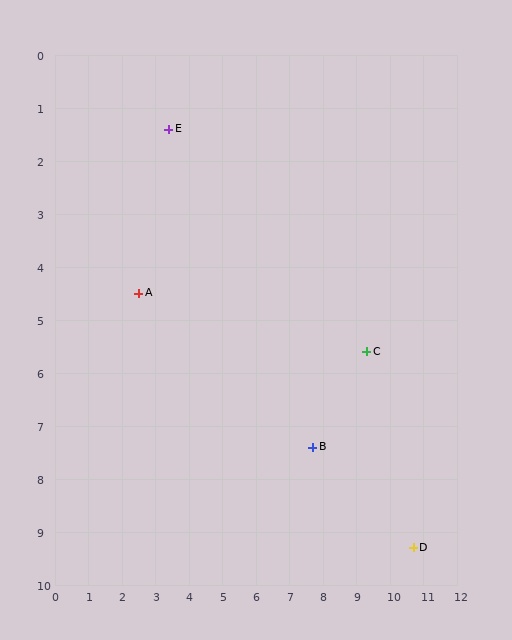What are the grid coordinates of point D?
Point D is at approximately (10.7, 9.3).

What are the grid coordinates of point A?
Point A is at approximately (2.5, 4.5).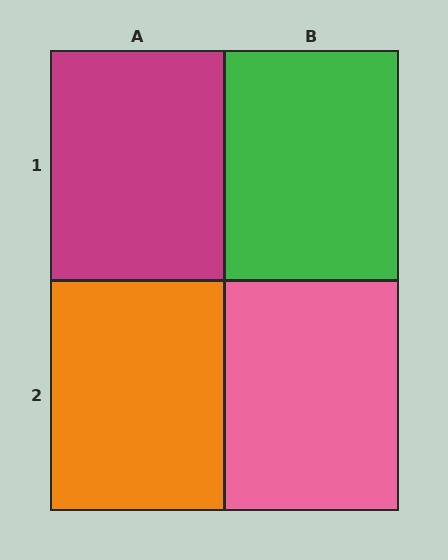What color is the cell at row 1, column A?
Magenta.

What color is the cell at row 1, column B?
Green.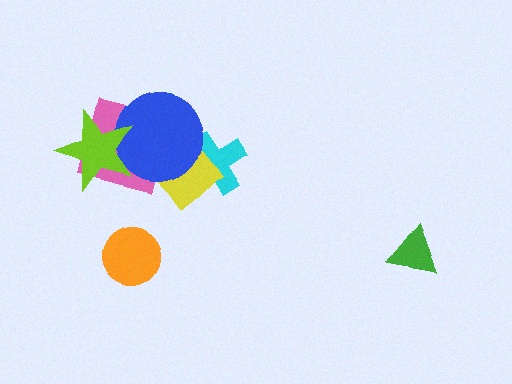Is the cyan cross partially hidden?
Yes, it is partially covered by another shape.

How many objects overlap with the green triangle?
0 objects overlap with the green triangle.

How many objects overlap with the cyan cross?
2 objects overlap with the cyan cross.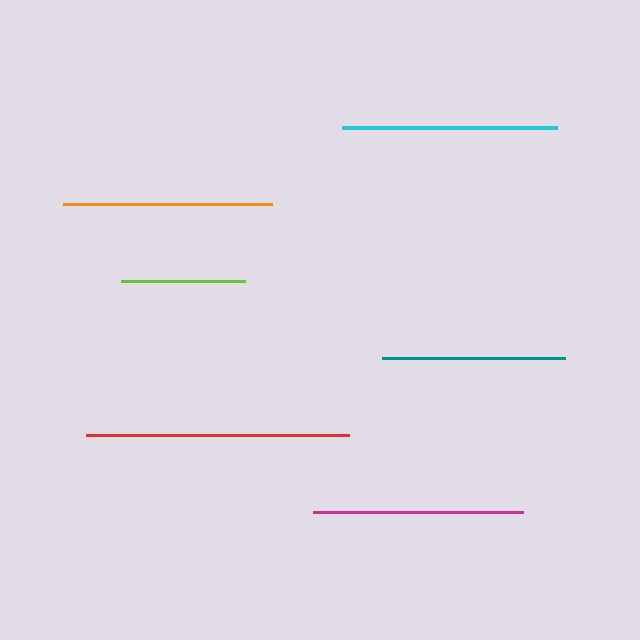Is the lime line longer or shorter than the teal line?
The teal line is longer than the lime line.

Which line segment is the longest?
The red line is the longest at approximately 263 pixels.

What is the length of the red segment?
The red segment is approximately 263 pixels long.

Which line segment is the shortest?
The lime line is the shortest at approximately 124 pixels.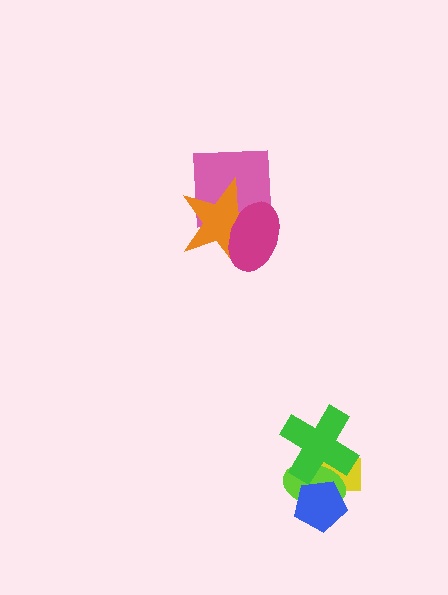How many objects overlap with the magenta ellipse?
2 objects overlap with the magenta ellipse.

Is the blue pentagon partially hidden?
No, no other shape covers it.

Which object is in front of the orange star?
The magenta ellipse is in front of the orange star.